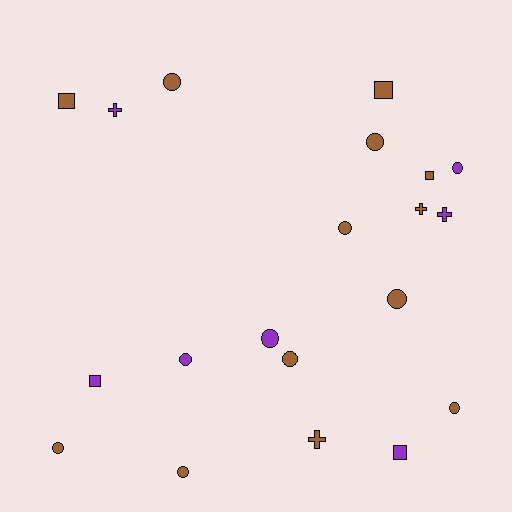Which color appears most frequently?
Brown, with 13 objects.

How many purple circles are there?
There are 3 purple circles.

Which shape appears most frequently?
Circle, with 11 objects.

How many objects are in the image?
There are 20 objects.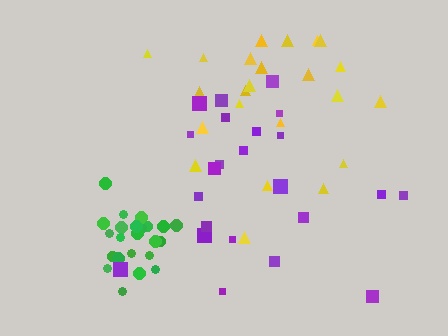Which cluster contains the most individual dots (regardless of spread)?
Green (23).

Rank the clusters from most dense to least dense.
green, yellow, purple.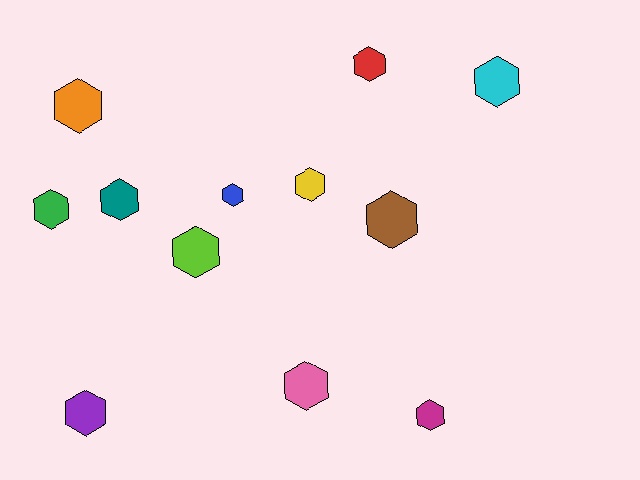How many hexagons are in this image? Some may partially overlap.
There are 12 hexagons.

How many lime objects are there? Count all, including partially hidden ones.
There is 1 lime object.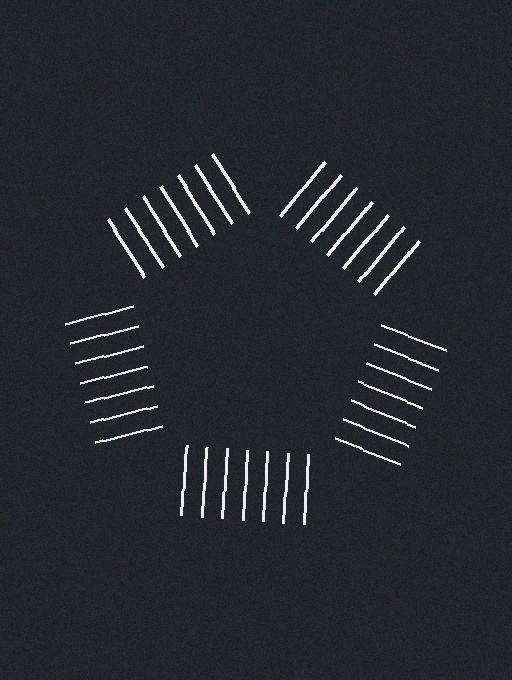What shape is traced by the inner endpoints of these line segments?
An illusory pentagon — the line segments terminate on its edges but no continuous stroke is drawn.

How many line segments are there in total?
35 — 7 along each of the 5 edges.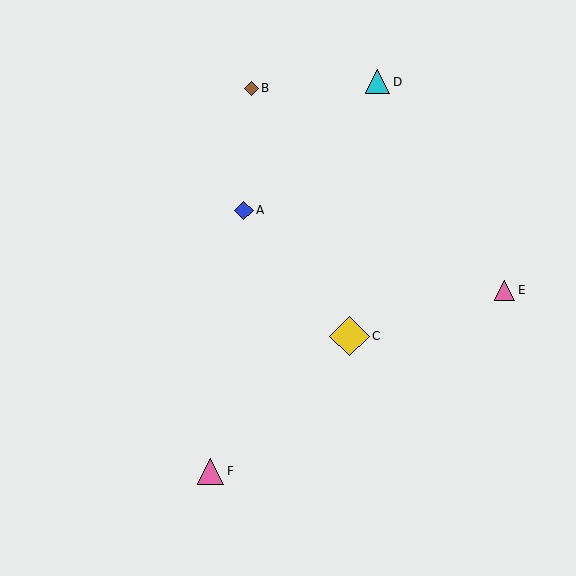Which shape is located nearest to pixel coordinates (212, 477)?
The pink triangle (labeled F) at (211, 471) is nearest to that location.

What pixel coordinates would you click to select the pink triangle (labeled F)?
Click at (211, 471) to select the pink triangle F.